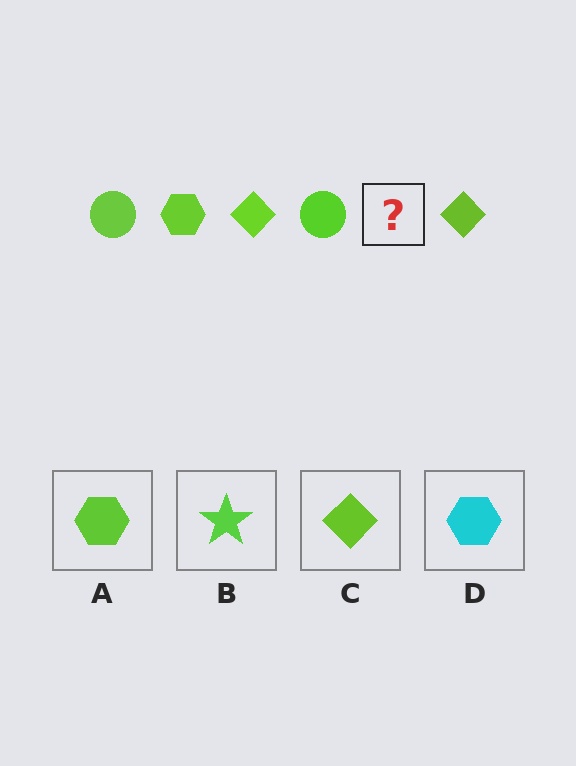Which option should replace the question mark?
Option A.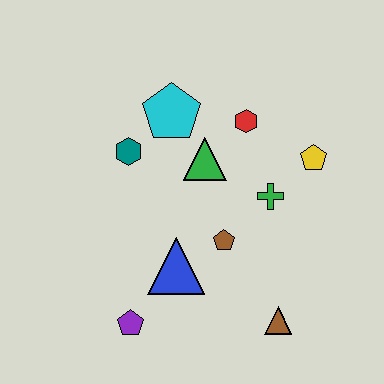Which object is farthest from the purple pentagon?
The yellow pentagon is farthest from the purple pentagon.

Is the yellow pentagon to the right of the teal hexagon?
Yes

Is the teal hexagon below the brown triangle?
No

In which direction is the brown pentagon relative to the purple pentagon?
The brown pentagon is to the right of the purple pentagon.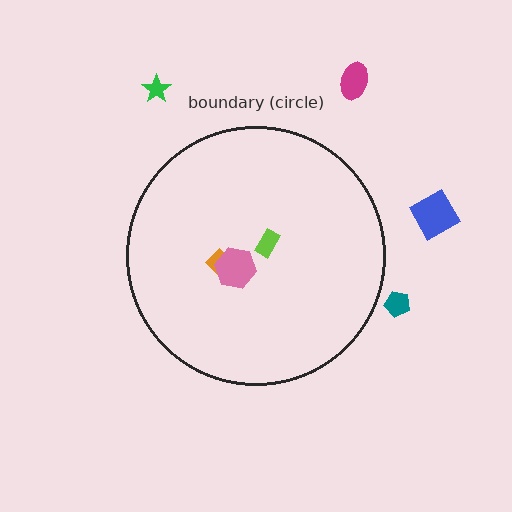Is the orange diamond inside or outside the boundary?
Inside.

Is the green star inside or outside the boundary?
Outside.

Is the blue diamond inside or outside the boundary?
Outside.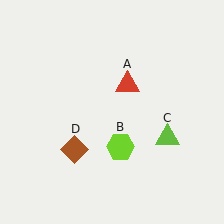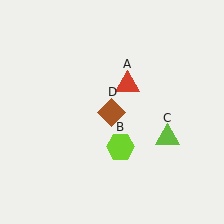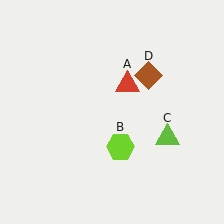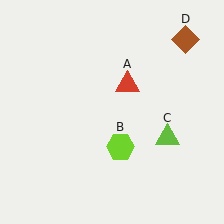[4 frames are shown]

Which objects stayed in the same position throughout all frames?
Red triangle (object A) and lime hexagon (object B) and lime triangle (object C) remained stationary.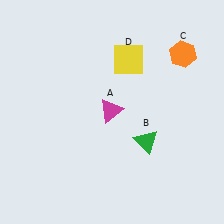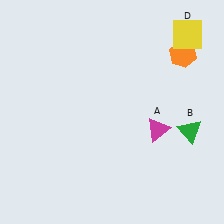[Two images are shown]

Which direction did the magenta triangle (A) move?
The magenta triangle (A) moved right.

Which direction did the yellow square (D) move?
The yellow square (D) moved right.